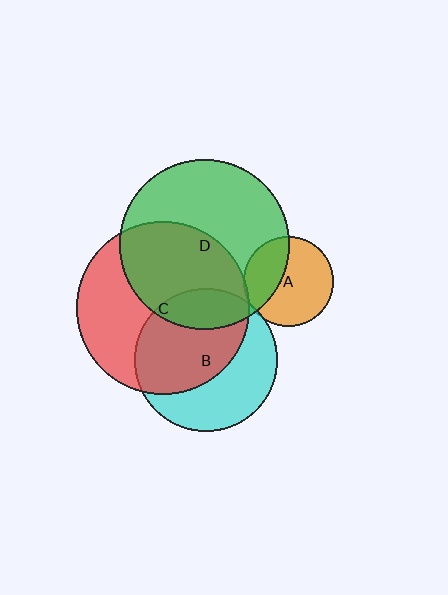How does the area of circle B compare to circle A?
Approximately 2.5 times.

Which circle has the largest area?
Circle C (red).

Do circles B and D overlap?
Yes.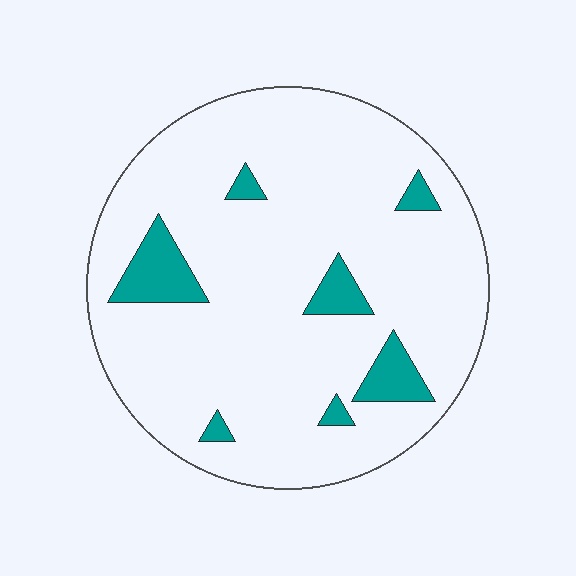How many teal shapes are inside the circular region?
7.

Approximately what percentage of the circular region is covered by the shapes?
Approximately 10%.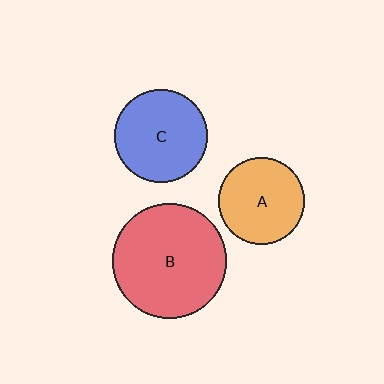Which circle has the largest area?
Circle B (red).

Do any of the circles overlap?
No, none of the circles overlap.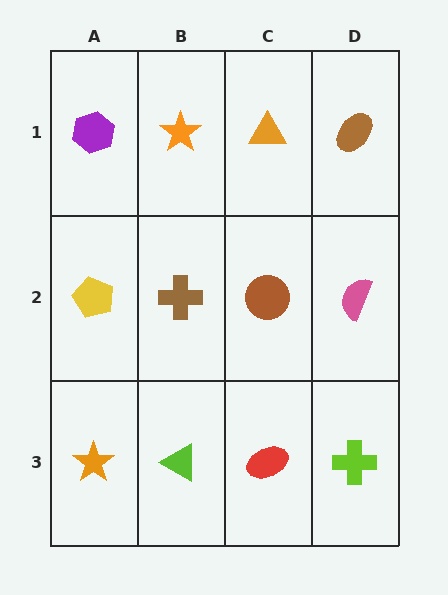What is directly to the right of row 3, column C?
A lime cross.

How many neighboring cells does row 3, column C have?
3.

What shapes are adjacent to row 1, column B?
A brown cross (row 2, column B), a purple hexagon (row 1, column A), an orange triangle (row 1, column C).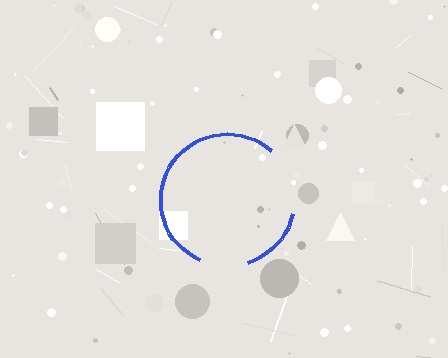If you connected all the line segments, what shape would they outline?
They would outline a circle.